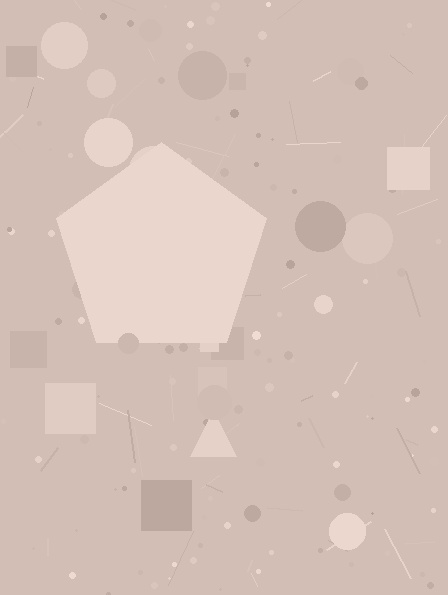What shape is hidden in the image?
A pentagon is hidden in the image.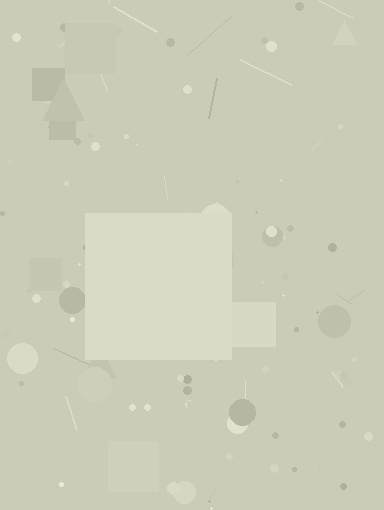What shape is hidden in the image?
A square is hidden in the image.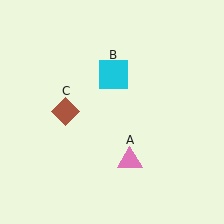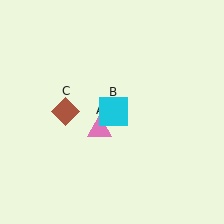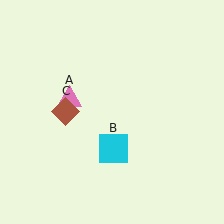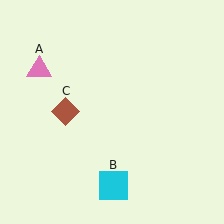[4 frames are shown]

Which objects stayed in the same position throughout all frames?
Brown diamond (object C) remained stationary.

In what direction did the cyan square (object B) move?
The cyan square (object B) moved down.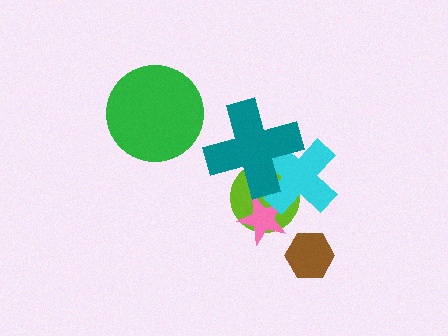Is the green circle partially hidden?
No, no other shape covers it.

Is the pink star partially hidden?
Yes, it is partially covered by another shape.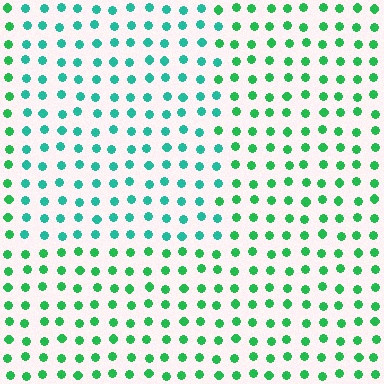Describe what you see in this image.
The image is filled with small green elements in a uniform arrangement. A rectangle-shaped region is visible where the elements are tinted to a slightly different hue, forming a subtle color boundary.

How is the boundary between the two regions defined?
The boundary is defined purely by a slight shift in hue (about 31 degrees). Spacing, size, and orientation are identical on both sides.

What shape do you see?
I see a rectangle.